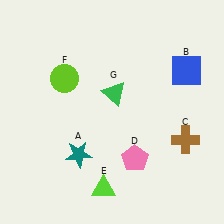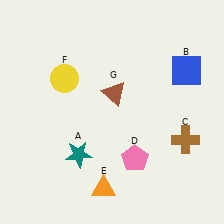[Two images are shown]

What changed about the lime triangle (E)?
In Image 1, E is lime. In Image 2, it changed to orange.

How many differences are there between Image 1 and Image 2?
There are 3 differences between the two images.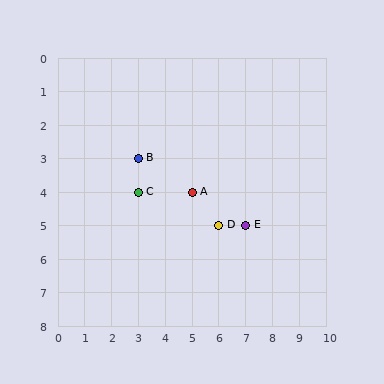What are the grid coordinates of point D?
Point D is at grid coordinates (6, 5).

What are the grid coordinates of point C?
Point C is at grid coordinates (3, 4).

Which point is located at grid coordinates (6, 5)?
Point D is at (6, 5).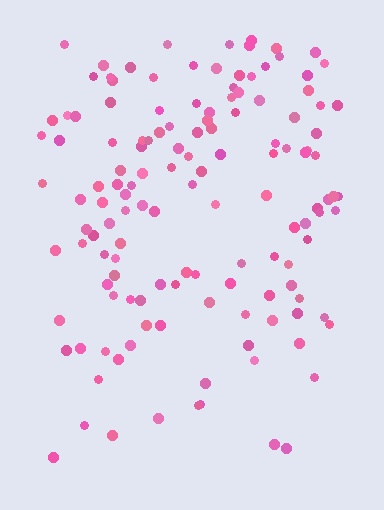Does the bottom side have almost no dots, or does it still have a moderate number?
Still a moderate number, just noticeably fewer than the top.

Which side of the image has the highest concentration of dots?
The top.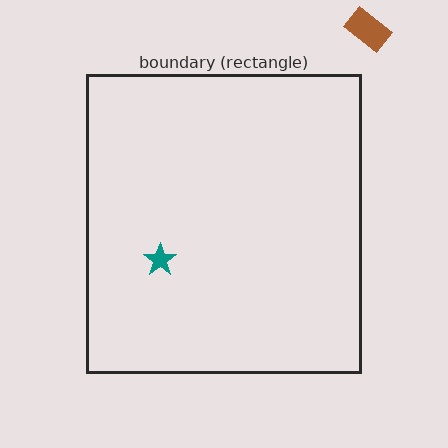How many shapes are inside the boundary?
1 inside, 1 outside.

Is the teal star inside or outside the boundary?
Inside.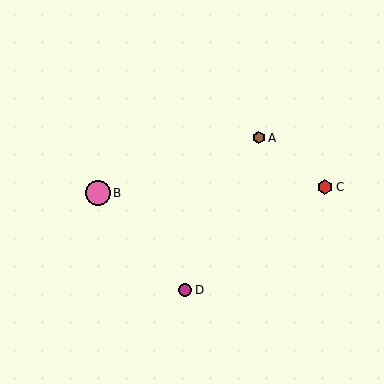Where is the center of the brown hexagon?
The center of the brown hexagon is at (259, 138).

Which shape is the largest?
The pink circle (labeled B) is the largest.